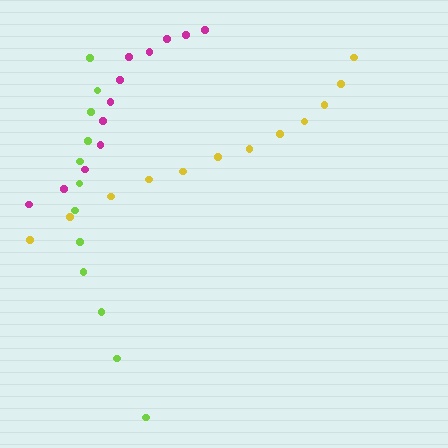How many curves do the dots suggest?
There are 3 distinct paths.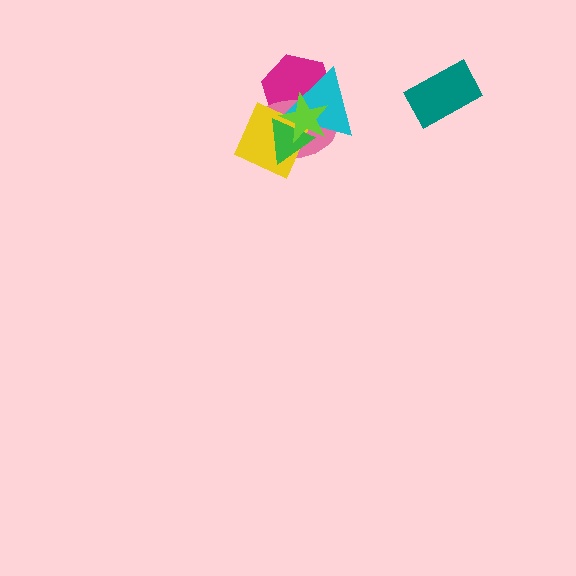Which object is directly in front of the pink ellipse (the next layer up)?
The cyan triangle is directly in front of the pink ellipse.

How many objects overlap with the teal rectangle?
0 objects overlap with the teal rectangle.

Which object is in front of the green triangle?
The lime star is in front of the green triangle.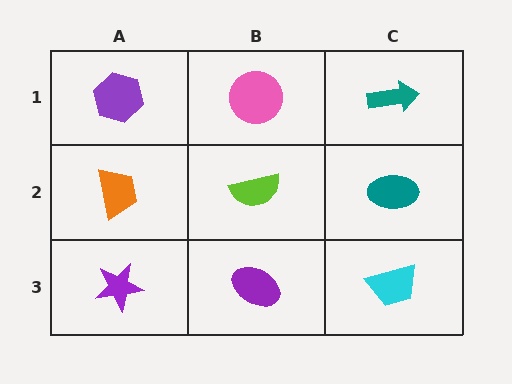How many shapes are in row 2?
3 shapes.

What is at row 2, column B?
A lime semicircle.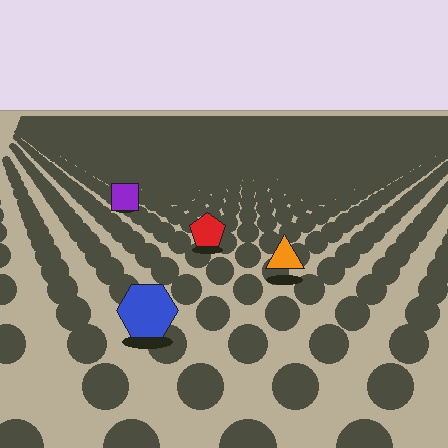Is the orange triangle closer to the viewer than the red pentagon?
Yes. The orange triangle is closer — you can tell from the texture gradient: the ground texture is coarser near it.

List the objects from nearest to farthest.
From nearest to farthest: the blue hexagon, the orange triangle, the red pentagon, the purple square.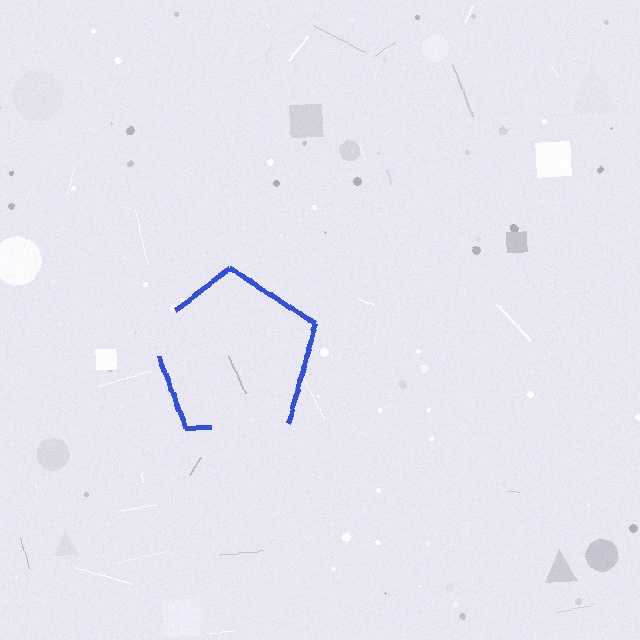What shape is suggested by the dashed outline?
The dashed outline suggests a pentagon.